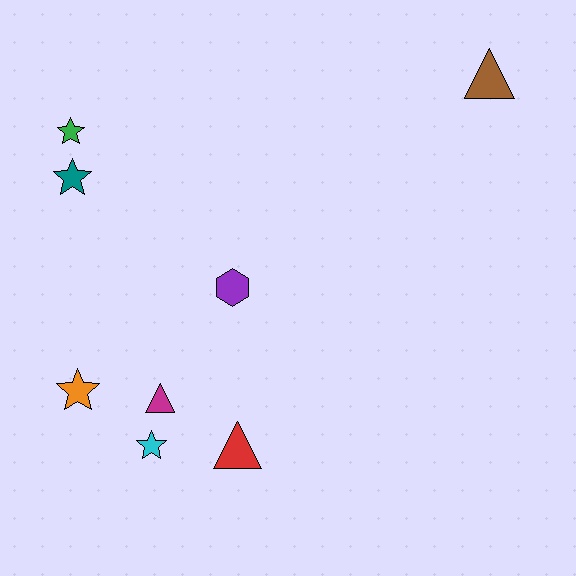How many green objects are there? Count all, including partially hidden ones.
There is 1 green object.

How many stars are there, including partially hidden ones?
There are 4 stars.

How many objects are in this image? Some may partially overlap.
There are 8 objects.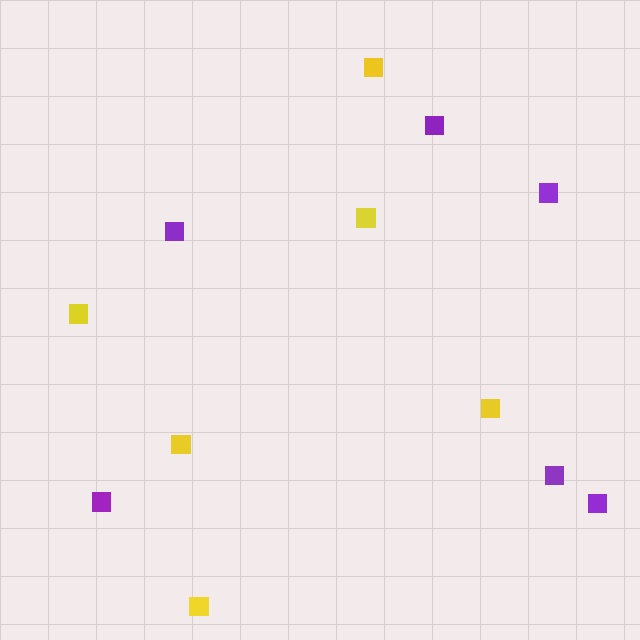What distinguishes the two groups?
There are 2 groups: one group of purple squares (6) and one group of yellow squares (6).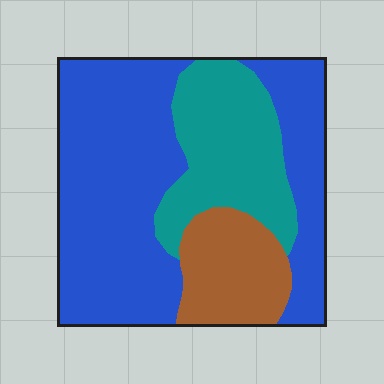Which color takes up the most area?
Blue, at roughly 60%.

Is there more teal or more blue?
Blue.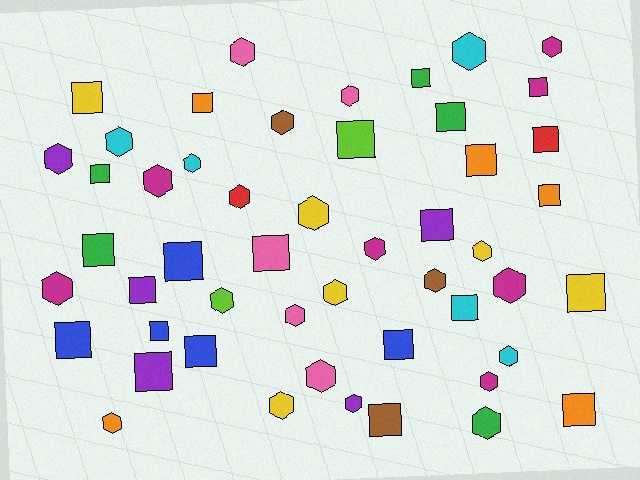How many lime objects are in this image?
There are 2 lime objects.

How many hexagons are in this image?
There are 26 hexagons.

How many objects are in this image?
There are 50 objects.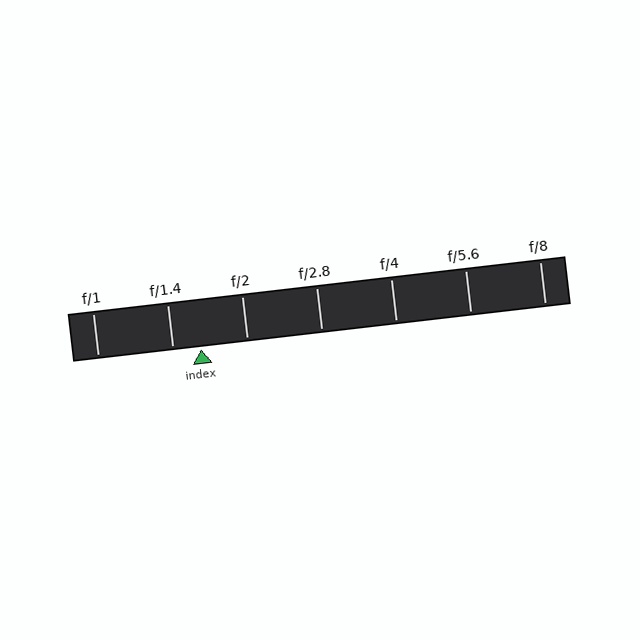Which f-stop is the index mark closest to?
The index mark is closest to f/1.4.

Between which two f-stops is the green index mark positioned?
The index mark is between f/1.4 and f/2.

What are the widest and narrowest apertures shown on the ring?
The widest aperture shown is f/1 and the narrowest is f/8.